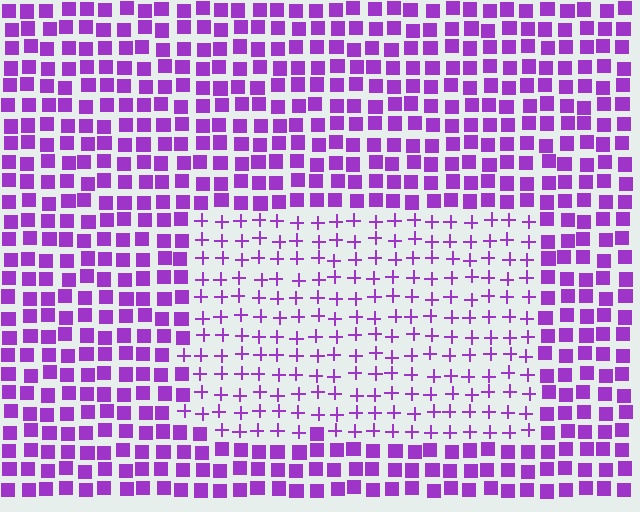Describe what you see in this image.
The image is filled with small purple elements arranged in a uniform grid. A rectangle-shaped region contains plus signs, while the surrounding area contains squares. The boundary is defined purely by the change in element shape.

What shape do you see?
I see a rectangle.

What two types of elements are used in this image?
The image uses plus signs inside the rectangle region and squares outside it.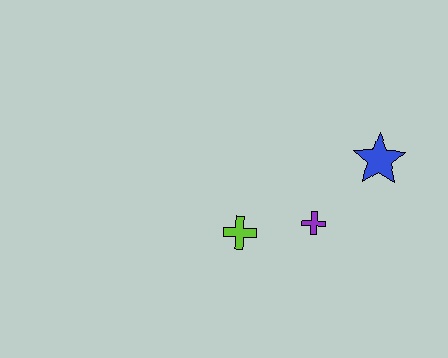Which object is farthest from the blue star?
The lime cross is farthest from the blue star.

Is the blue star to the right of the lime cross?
Yes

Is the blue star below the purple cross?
No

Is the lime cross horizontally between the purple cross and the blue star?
No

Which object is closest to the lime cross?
The purple cross is closest to the lime cross.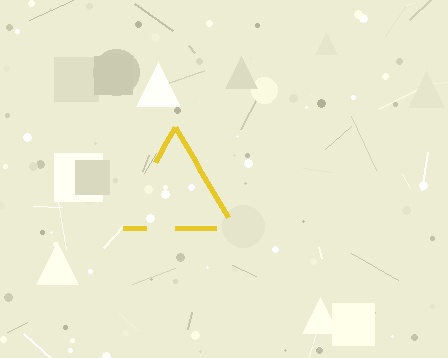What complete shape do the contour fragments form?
The contour fragments form a triangle.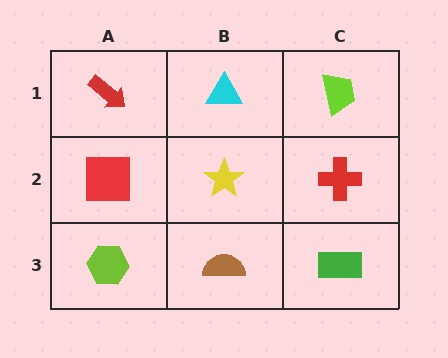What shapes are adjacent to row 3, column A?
A red square (row 2, column A), a brown semicircle (row 3, column B).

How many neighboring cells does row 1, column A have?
2.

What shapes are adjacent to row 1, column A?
A red square (row 2, column A), a cyan triangle (row 1, column B).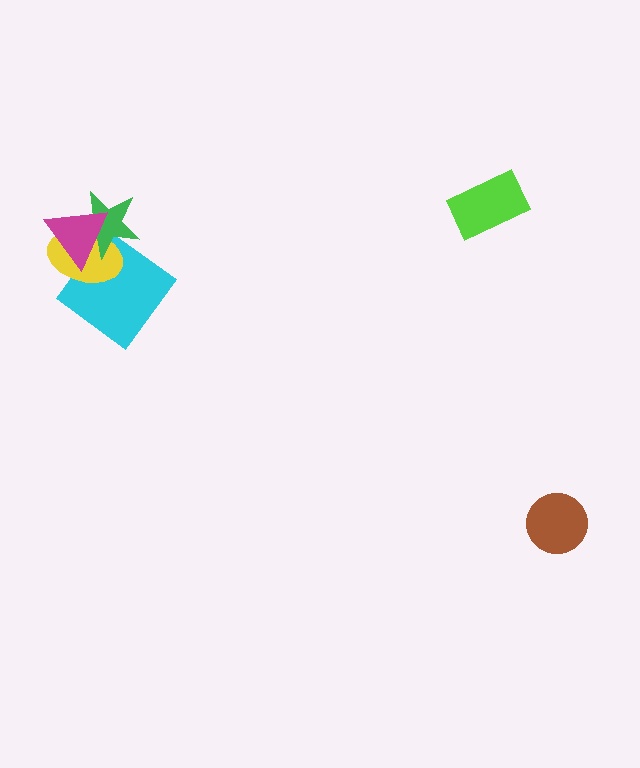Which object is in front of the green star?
The magenta triangle is in front of the green star.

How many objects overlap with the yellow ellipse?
3 objects overlap with the yellow ellipse.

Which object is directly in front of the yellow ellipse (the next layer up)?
The green star is directly in front of the yellow ellipse.